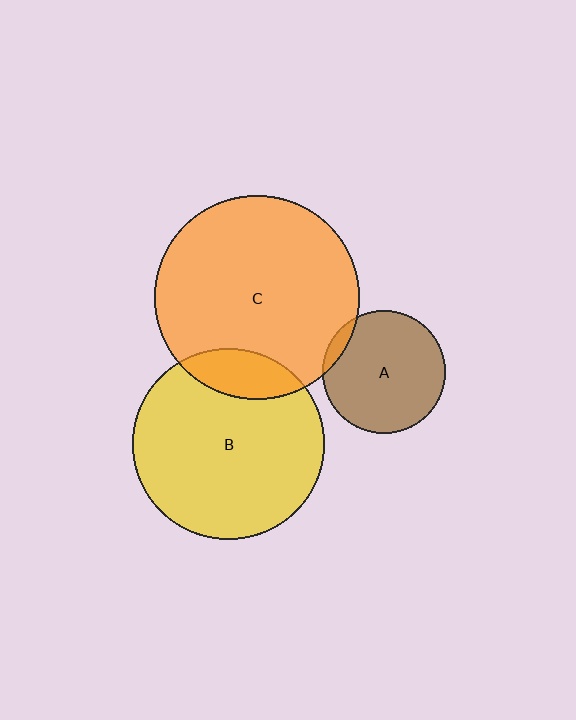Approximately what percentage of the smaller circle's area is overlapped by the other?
Approximately 5%.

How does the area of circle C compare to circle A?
Approximately 2.8 times.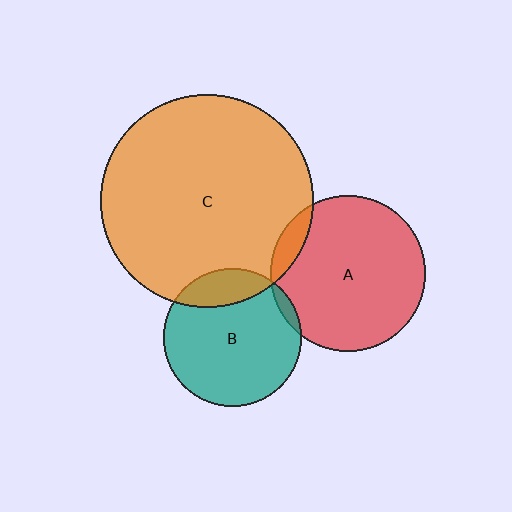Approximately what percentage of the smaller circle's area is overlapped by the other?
Approximately 5%.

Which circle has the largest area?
Circle C (orange).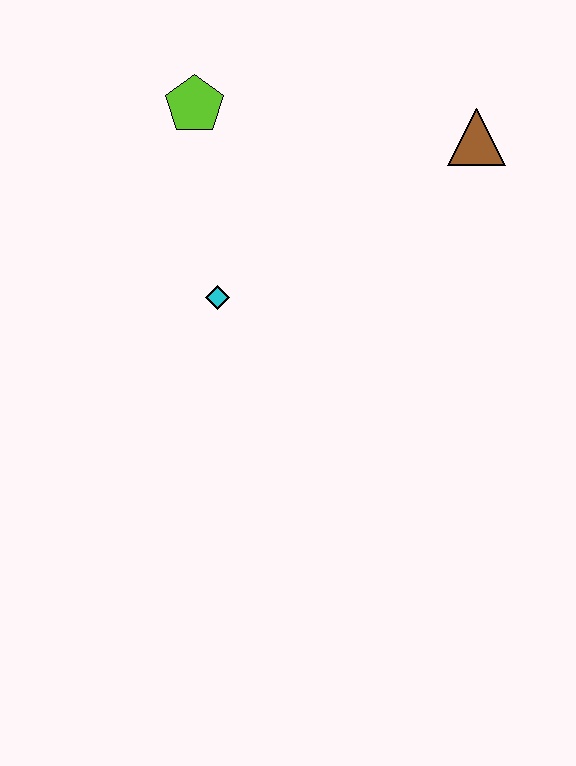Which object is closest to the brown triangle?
The lime pentagon is closest to the brown triangle.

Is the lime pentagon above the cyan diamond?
Yes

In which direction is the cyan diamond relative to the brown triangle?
The cyan diamond is to the left of the brown triangle.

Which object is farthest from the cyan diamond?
The brown triangle is farthest from the cyan diamond.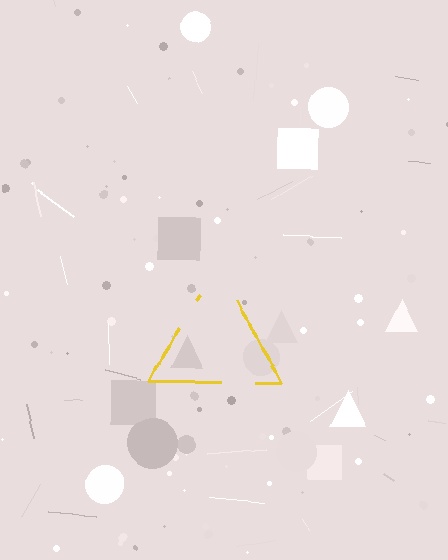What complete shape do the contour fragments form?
The contour fragments form a triangle.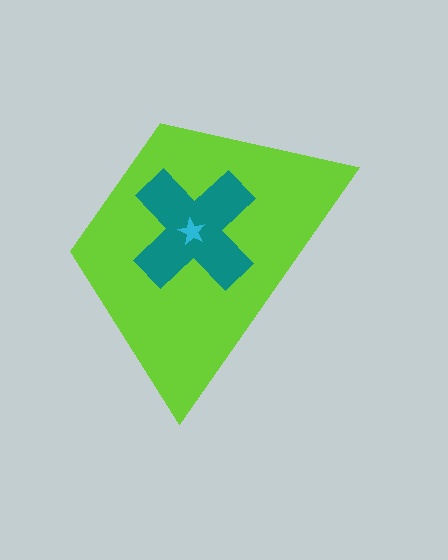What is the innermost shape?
The cyan star.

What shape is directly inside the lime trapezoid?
The teal cross.